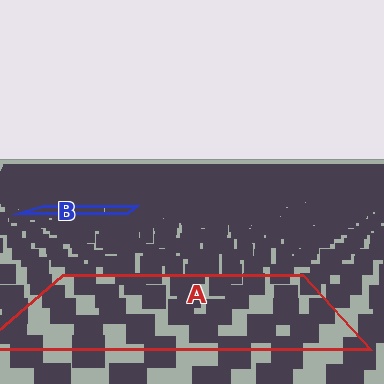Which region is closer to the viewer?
Region A is closer. The texture elements there are larger and more spread out.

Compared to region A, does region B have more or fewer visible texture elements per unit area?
Region B has more texture elements per unit area — they are packed more densely because it is farther away.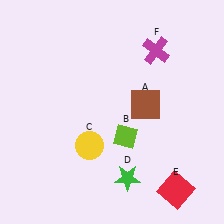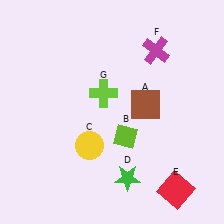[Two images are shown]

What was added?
A lime cross (G) was added in Image 2.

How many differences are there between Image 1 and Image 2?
There is 1 difference between the two images.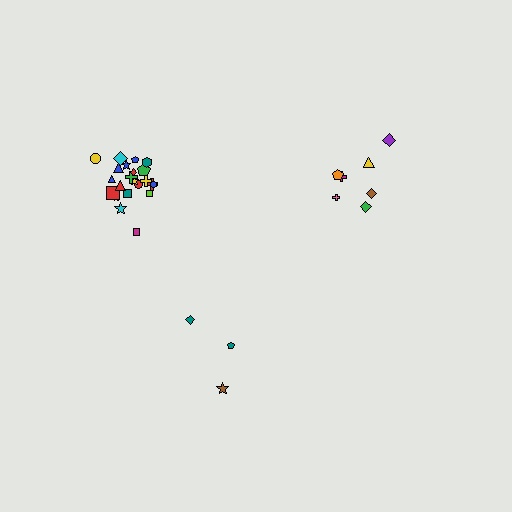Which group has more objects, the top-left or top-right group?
The top-left group.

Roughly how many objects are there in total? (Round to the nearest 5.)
Roughly 30 objects in total.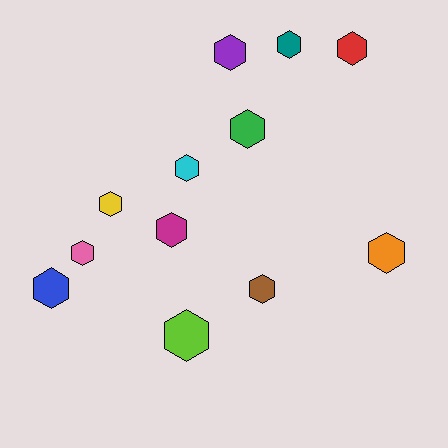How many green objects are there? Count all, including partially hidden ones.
There is 1 green object.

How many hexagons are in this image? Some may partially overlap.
There are 12 hexagons.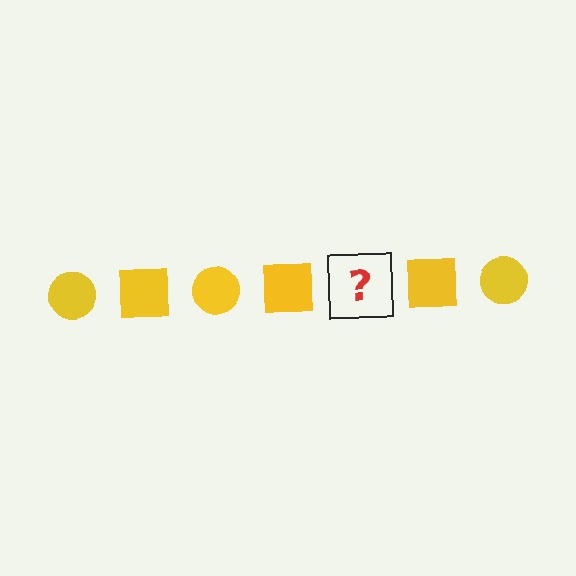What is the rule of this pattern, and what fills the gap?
The rule is that the pattern cycles through circle, square shapes in yellow. The gap should be filled with a yellow circle.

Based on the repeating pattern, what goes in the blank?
The blank should be a yellow circle.